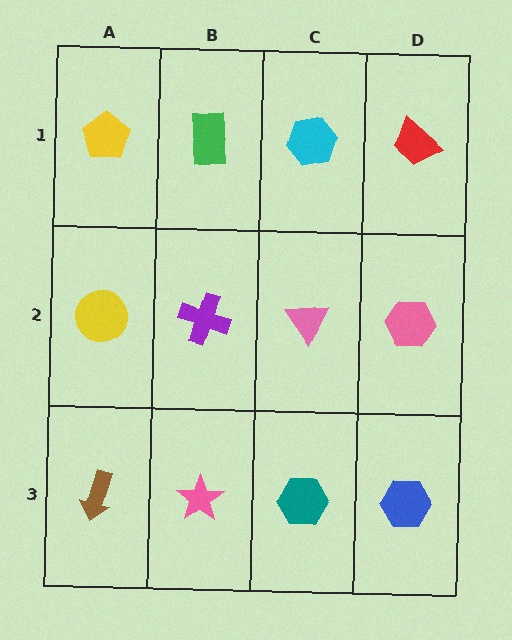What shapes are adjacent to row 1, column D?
A pink hexagon (row 2, column D), a cyan hexagon (row 1, column C).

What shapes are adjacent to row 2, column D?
A red trapezoid (row 1, column D), a blue hexagon (row 3, column D), a pink triangle (row 2, column C).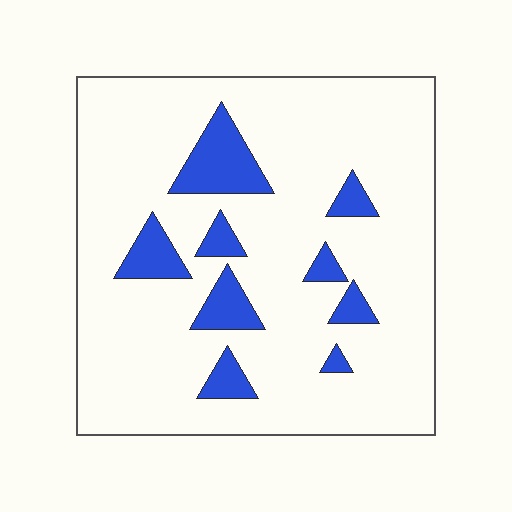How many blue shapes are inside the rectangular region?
9.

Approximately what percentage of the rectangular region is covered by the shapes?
Approximately 15%.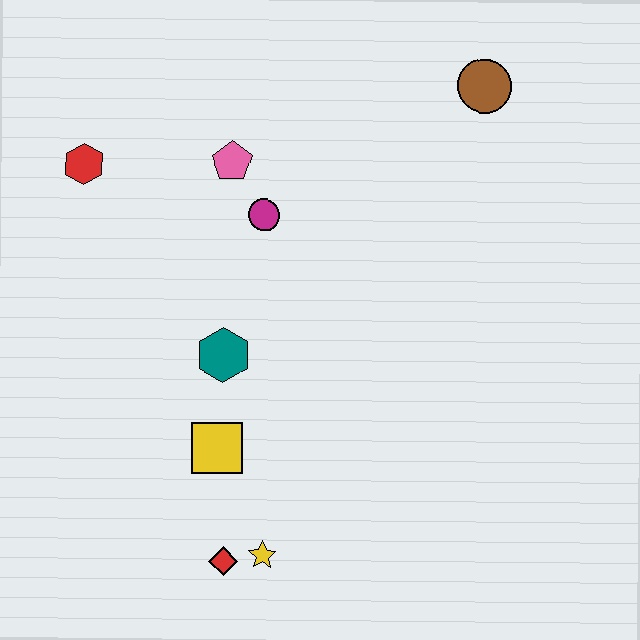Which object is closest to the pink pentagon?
The magenta circle is closest to the pink pentagon.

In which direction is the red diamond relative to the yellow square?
The red diamond is below the yellow square.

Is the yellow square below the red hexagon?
Yes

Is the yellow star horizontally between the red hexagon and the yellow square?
No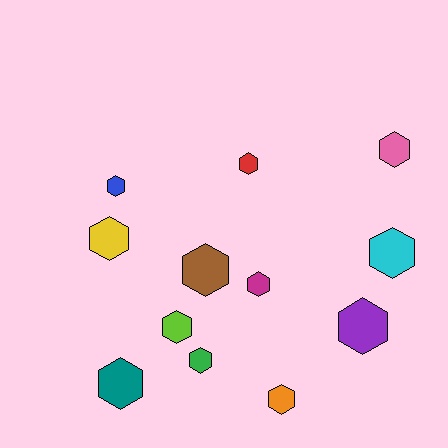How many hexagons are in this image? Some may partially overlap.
There are 12 hexagons.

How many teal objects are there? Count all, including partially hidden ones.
There is 1 teal object.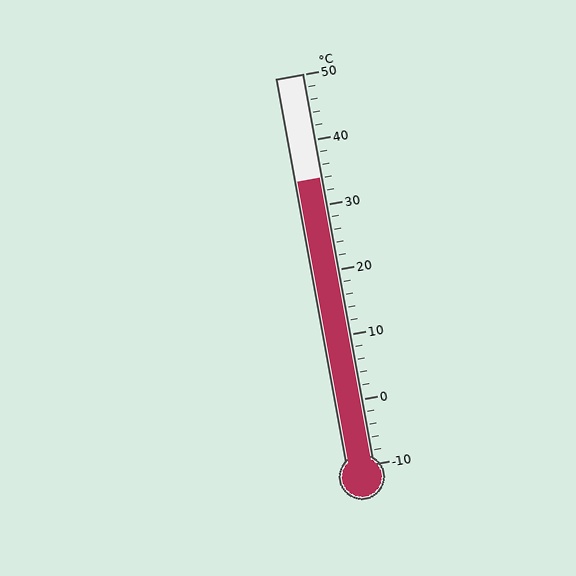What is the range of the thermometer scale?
The thermometer scale ranges from -10°C to 50°C.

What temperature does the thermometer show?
The thermometer shows approximately 34°C.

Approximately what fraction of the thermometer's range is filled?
The thermometer is filled to approximately 75% of its range.